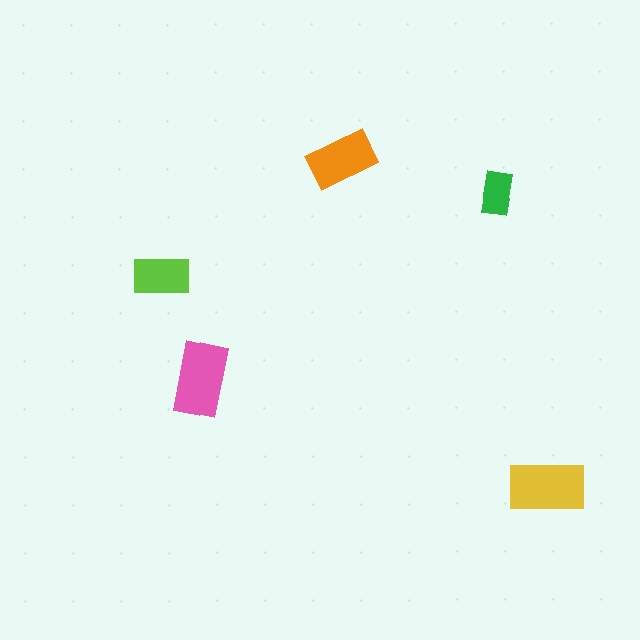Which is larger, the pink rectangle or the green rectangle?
The pink one.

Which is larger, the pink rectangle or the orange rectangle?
The pink one.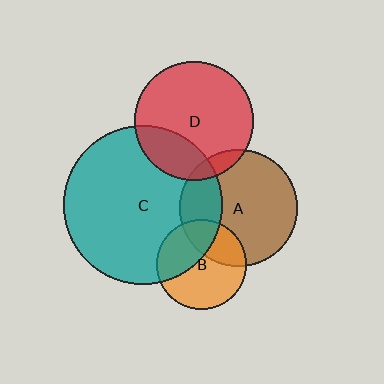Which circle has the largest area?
Circle C (teal).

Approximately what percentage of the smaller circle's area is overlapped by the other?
Approximately 30%.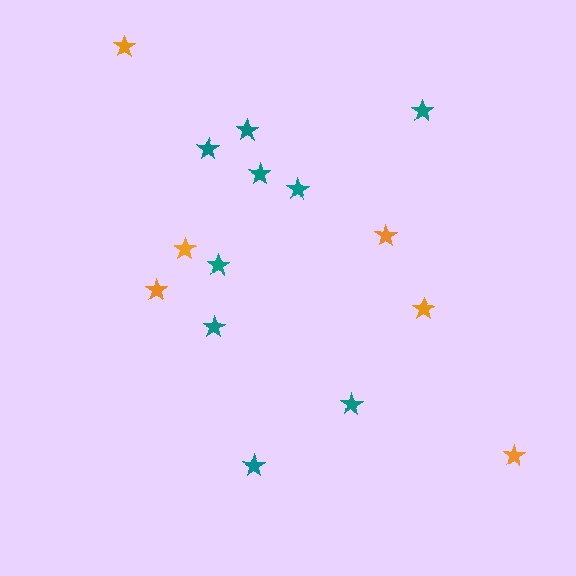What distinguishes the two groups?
There are 2 groups: one group of teal stars (9) and one group of orange stars (6).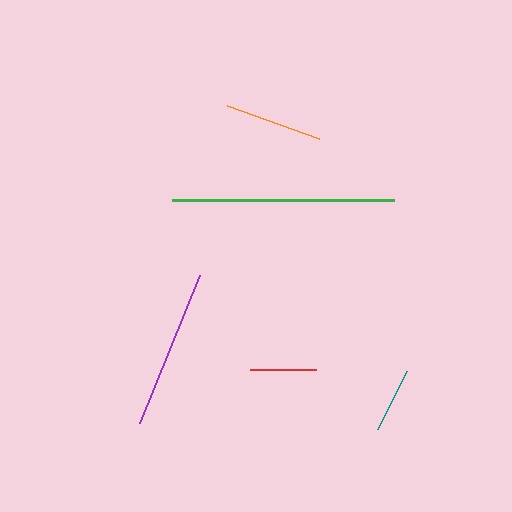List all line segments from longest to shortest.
From longest to shortest: green, purple, orange, red, teal.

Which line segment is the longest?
The green line is the longest at approximately 222 pixels.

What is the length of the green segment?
The green segment is approximately 222 pixels long.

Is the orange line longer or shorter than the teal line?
The orange line is longer than the teal line.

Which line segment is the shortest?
The teal line is the shortest at approximately 64 pixels.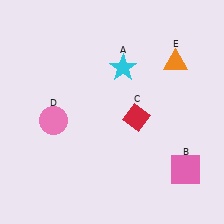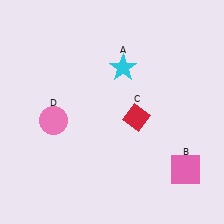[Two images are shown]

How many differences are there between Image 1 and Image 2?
There is 1 difference between the two images.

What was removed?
The orange triangle (E) was removed in Image 2.